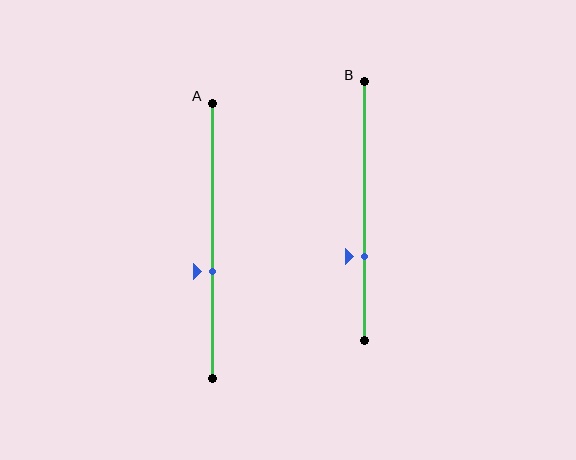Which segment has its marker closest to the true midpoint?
Segment A has its marker closest to the true midpoint.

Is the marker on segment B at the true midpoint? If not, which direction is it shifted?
No, the marker on segment B is shifted downward by about 18% of the segment length.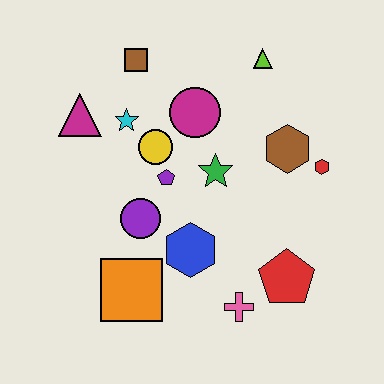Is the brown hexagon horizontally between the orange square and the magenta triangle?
No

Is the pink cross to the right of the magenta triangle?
Yes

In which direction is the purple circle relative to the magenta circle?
The purple circle is below the magenta circle.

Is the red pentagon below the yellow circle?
Yes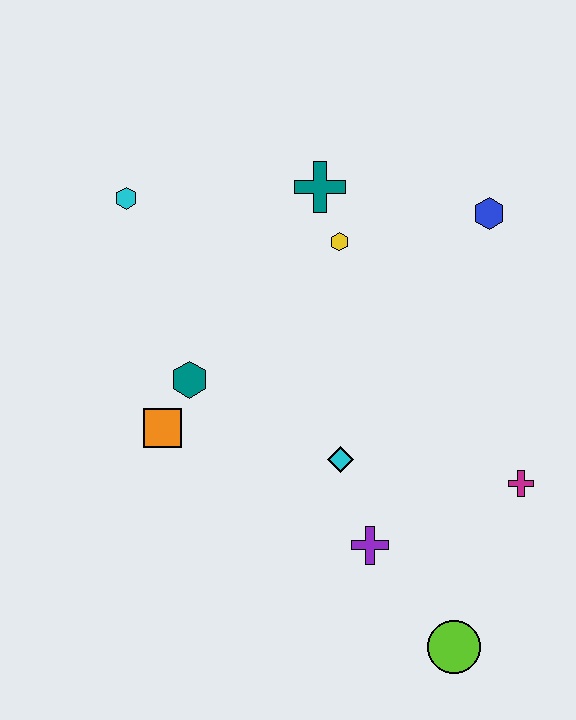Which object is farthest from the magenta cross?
The cyan hexagon is farthest from the magenta cross.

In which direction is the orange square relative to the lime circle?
The orange square is to the left of the lime circle.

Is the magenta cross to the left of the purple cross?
No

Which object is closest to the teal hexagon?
The orange square is closest to the teal hexagon.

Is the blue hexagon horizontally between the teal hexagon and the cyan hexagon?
No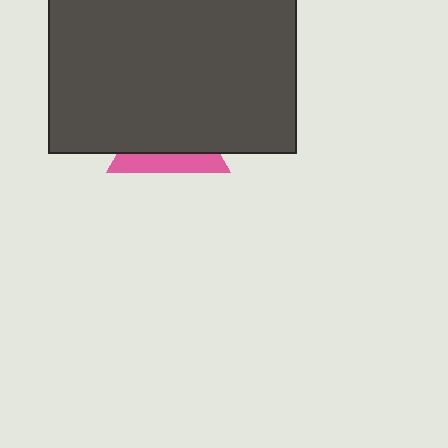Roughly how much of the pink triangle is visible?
A small part of it is visible (roughly 33%).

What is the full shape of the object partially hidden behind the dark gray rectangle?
The partially hidden object is a pink triangle.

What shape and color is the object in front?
The object in front is a dark gray rectangle.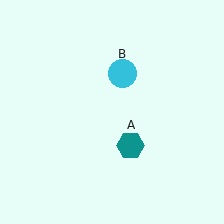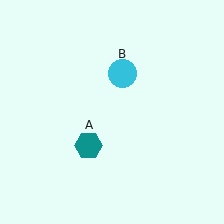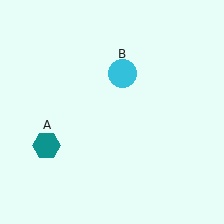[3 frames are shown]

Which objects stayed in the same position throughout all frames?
Cyan circle (object B) remained stationary.